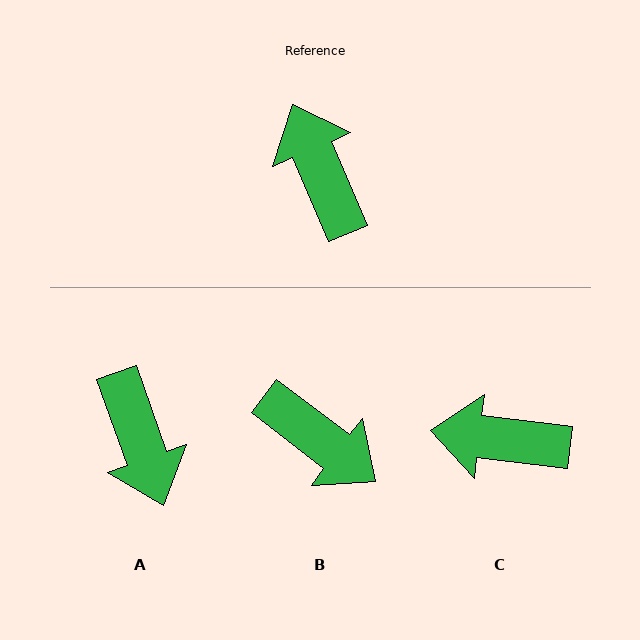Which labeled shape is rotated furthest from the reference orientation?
A, about 176 degrees away.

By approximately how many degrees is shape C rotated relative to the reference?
Approximately 60 degrees counter-clockwise.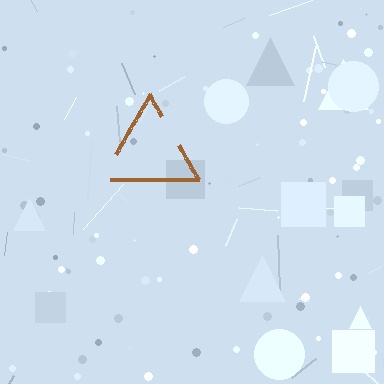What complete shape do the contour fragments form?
The contour fragments form a triangle.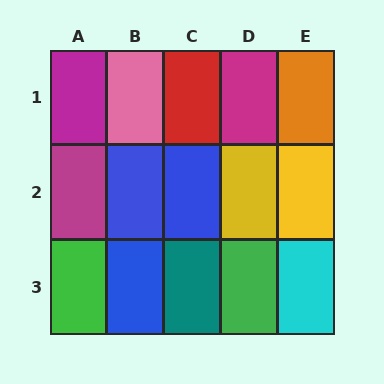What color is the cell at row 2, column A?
Magenta.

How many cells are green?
2 cells are green.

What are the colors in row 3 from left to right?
Green, blue, teal, green, cyan.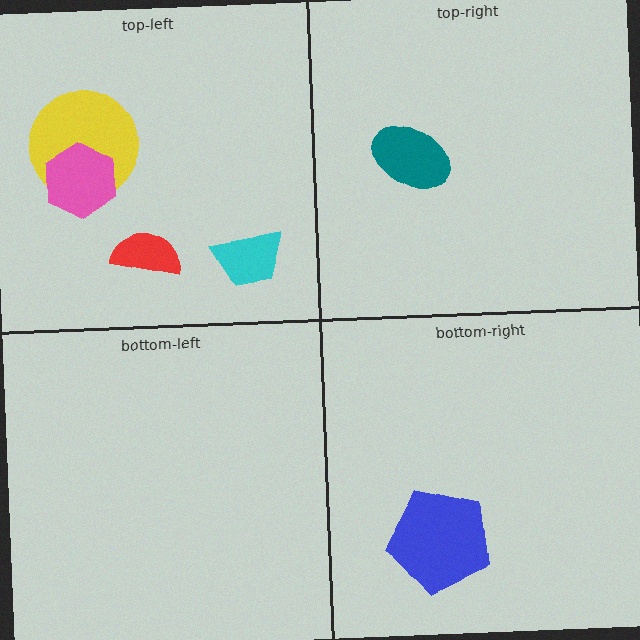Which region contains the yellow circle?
The top-left region.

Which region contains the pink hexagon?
The top-left region.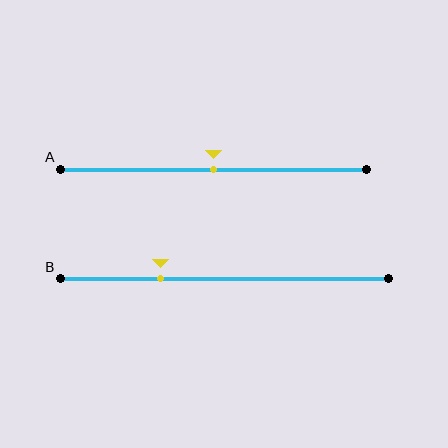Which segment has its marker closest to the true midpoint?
Segment A has its marker closest to the true midpoint.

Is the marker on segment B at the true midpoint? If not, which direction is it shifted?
No, the marker on segment B is shifted to the left by about 19% of the segment length.